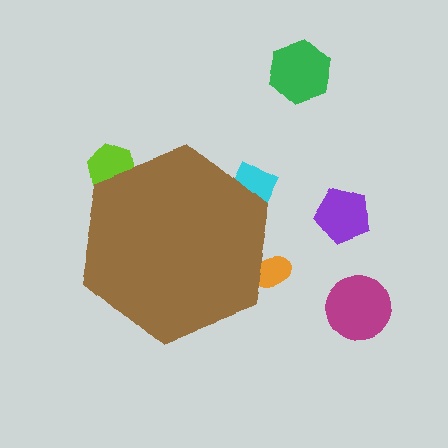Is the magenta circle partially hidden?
No, the magenta circle is fully visible.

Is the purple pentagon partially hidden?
No, the purple pentagon is fully visible.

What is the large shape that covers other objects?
A brown hexagon.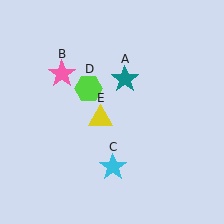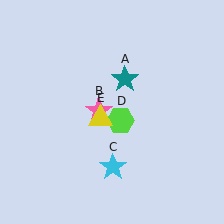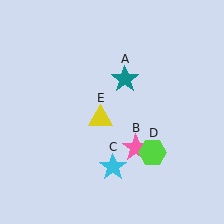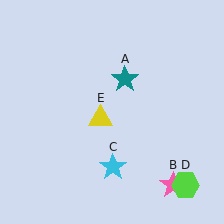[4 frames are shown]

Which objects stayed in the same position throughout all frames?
Teal star (object A) and cyan star (object C) and yellow triangle (object E) remained stationary.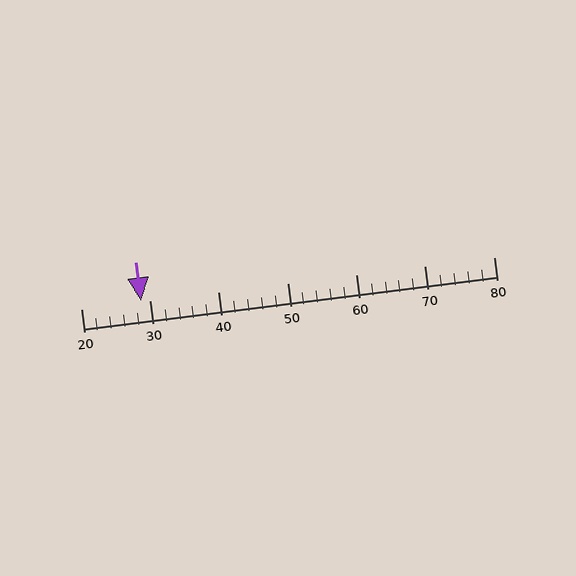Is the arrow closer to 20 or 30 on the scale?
The arrow is closer to 30.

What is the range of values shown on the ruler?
The ruler shows values from 20 to 80.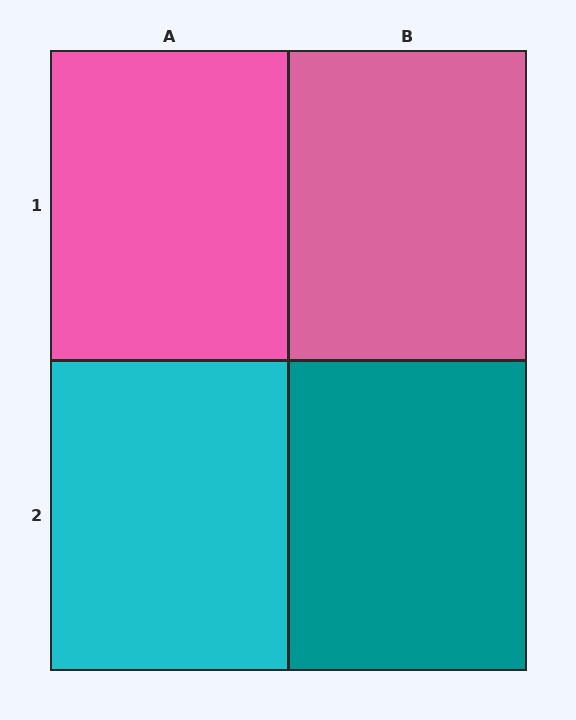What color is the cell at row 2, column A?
Cyan.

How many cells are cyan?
1 cell is cyan.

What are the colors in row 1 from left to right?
Pink, pink.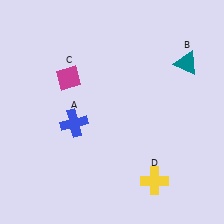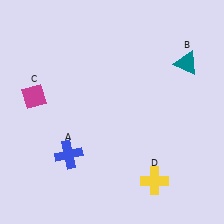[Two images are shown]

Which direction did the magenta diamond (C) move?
The magenta diamond (C) moved left.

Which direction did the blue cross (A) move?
The blue cross (A) moved down.